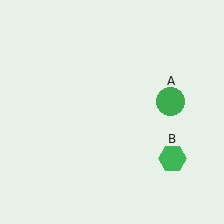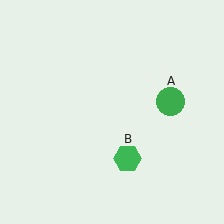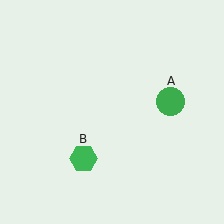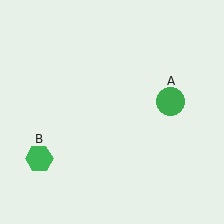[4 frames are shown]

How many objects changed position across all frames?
1 object changed position: green hexagon (object B).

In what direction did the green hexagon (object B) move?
The green hexagon (object B) moved left.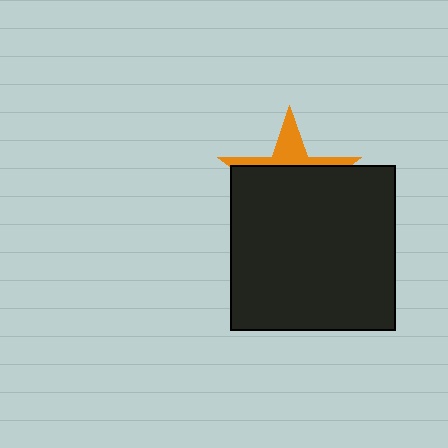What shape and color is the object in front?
The object in front is a black square.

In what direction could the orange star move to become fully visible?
The orange star could move up. That would shift it out from behind the black square entirely.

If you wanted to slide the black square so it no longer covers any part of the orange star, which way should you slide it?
Slide it down — that is the most direct way to separate the two shapes.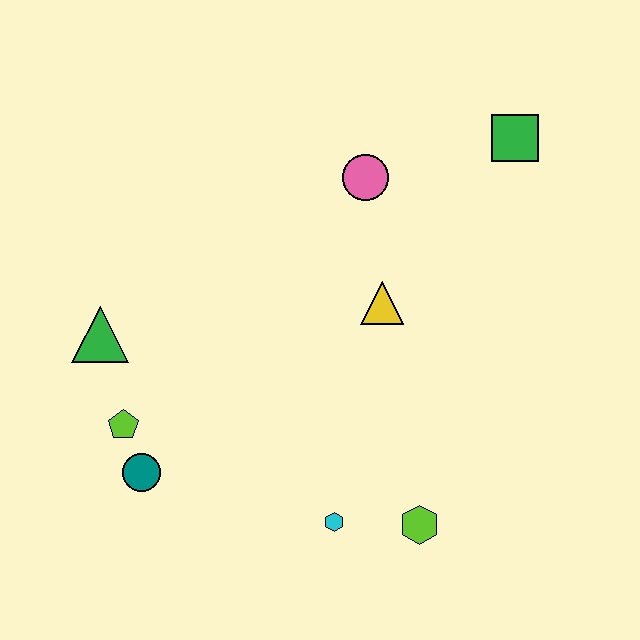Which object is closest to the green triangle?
The lime pentagon is closest to the green triangle.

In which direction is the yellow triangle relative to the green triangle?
The yellow triangle is to the right of the green triangle.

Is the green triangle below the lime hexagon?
No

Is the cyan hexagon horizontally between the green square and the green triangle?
Yes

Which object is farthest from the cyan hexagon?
The green square is farthest from the cyan hexagon.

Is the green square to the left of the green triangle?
No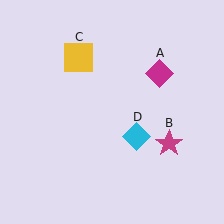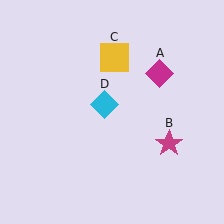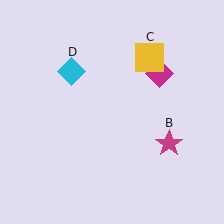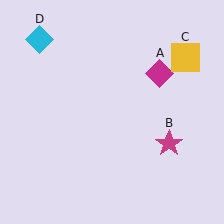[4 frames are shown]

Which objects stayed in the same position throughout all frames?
Magenta diamond (object A) and magenta star (object B) remained stationary.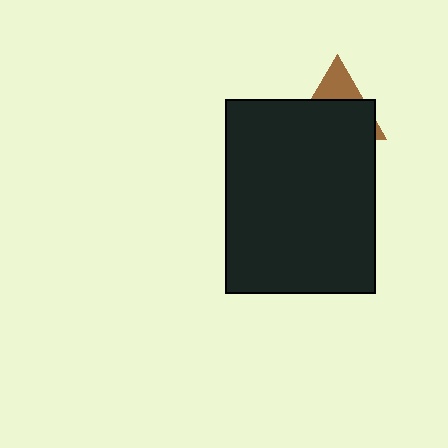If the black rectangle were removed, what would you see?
You would see the complete brown triangle.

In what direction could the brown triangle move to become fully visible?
The brown triangle could move up. That would shift it out from behind the black rectangle entirely.